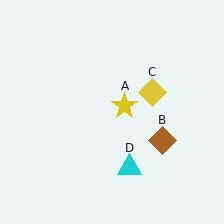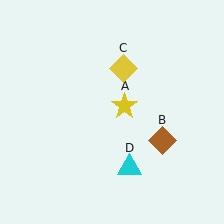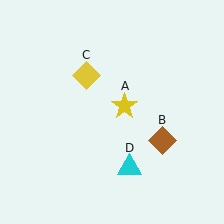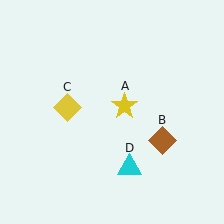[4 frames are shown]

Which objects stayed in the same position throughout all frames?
Yellow star (object A) and brown diamond (object B) and cyan triangle (object D) remained stationary.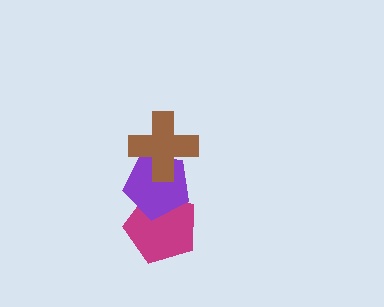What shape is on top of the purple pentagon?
The brown cross is on top of the purple pentagon.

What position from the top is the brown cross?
The brown cross is 1st from the top.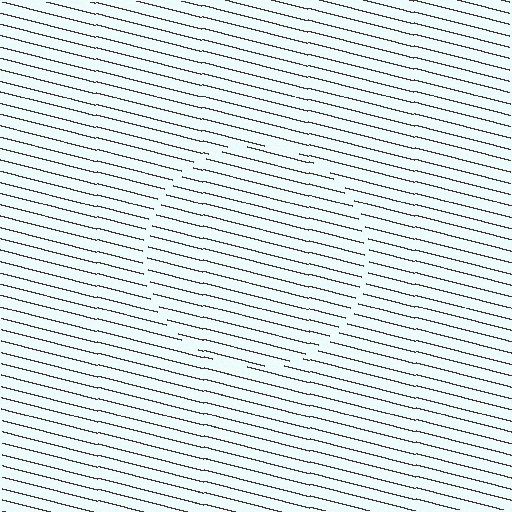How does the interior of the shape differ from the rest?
The interior of the shape contains the same grating, shifted by half a period — the contour is defined by the phase discontinuity where line-ends from the inner and outer gratings abut.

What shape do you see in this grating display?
An illusory circle. The interior of the shape contains the same grating, shifted by half a period — the contour is defined by the phase discontinuity where line-ends from the inner and outer gratings abut.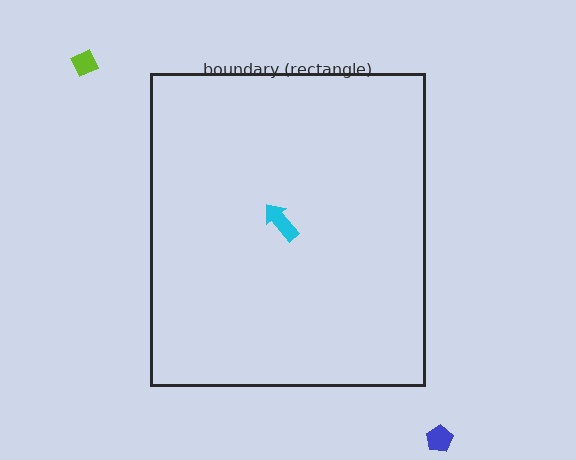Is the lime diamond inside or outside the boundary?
Outside.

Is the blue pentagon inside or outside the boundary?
Outside.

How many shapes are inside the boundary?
1 inside, 2 outside.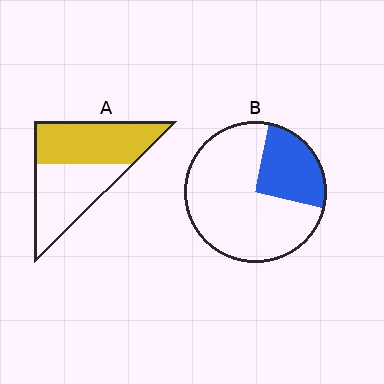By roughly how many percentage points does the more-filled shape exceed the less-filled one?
By roughly 25 percentage points (A over B).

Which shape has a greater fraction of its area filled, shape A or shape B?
Shape A.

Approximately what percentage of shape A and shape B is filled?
A is approximately 50% and B is approximately 25%.